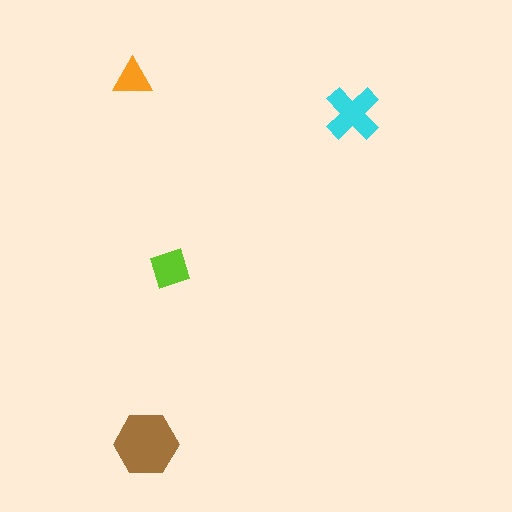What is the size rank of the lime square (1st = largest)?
3rd.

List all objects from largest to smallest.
The brown hexagon, the cyan cross, the lime square, the orange triangle.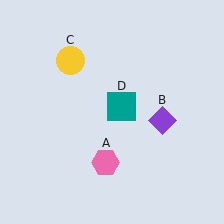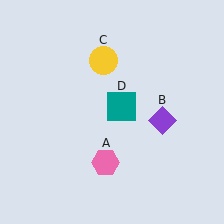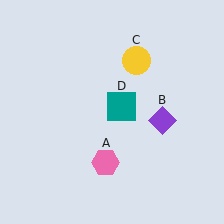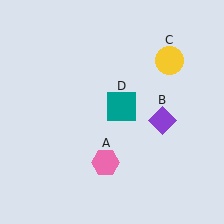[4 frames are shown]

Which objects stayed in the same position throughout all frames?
Pink hexagon (object A) and purple diamond (object B) and teal square (object D) remained stationary.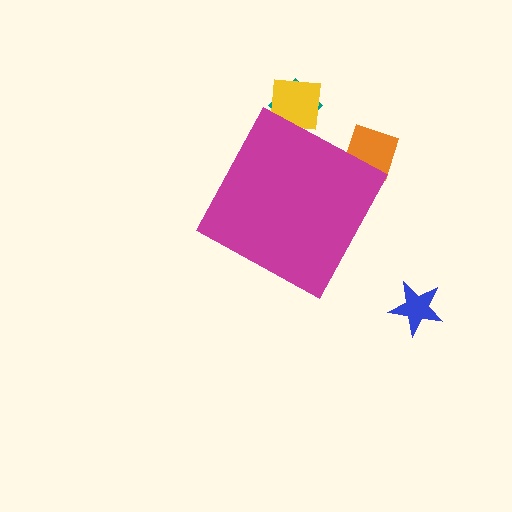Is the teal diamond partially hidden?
Yes, the teal diamond is partially hidden behind the magenta diamond.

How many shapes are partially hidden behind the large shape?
3 shapes are partially hidden.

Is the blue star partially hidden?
No, the blue star is fully visible.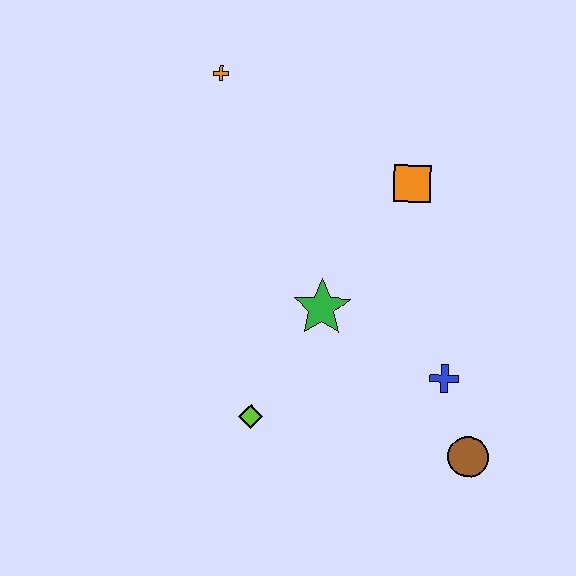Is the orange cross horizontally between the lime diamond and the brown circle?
No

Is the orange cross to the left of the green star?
Yes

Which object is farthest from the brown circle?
The orange cross is farthest from the brown circle.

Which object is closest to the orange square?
The green star is closest to the orange square.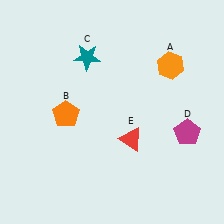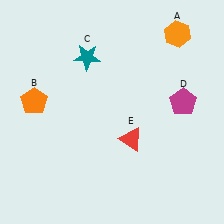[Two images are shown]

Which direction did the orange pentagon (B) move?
The orange pentagon (B) moved left.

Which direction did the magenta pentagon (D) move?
The magenta pentagon (D) moved up.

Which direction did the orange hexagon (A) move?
The orange hexagon (A) moved up.